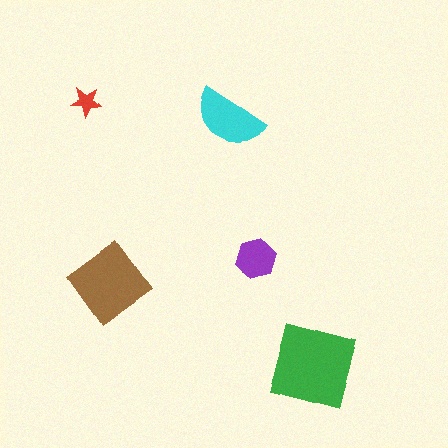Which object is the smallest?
The red star.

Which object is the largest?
The green square.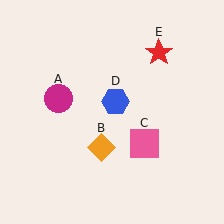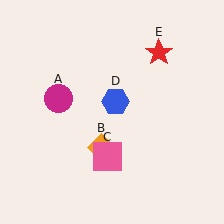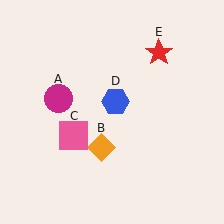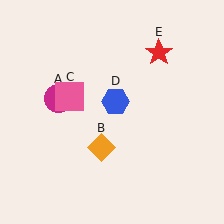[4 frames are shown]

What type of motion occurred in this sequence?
The pink square (object C) rotated clockwise around the center of the scene.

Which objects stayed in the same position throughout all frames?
Magenta circle (object A) and orange diamond (object B) and blue hexagon (object D) and red star (object E) remained stationary.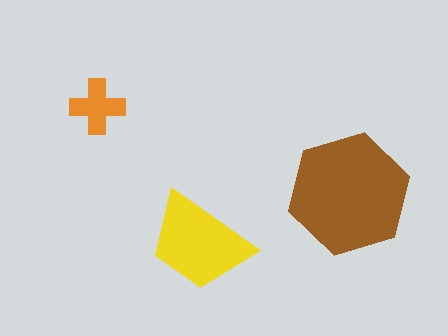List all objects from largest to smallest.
The brown hexagon, the yellow trapezoid, the orange cross.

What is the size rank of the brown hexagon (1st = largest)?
1st.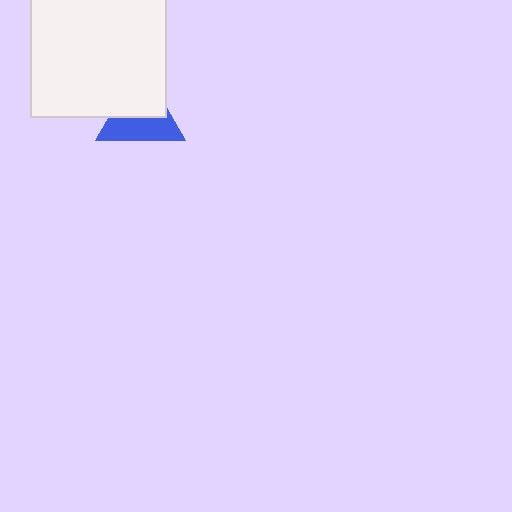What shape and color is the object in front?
The object in front is a white square.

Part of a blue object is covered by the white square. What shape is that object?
It is a triangle.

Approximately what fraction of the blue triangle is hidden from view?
Roughly 48% of the blue triangle is hidden behind the white square.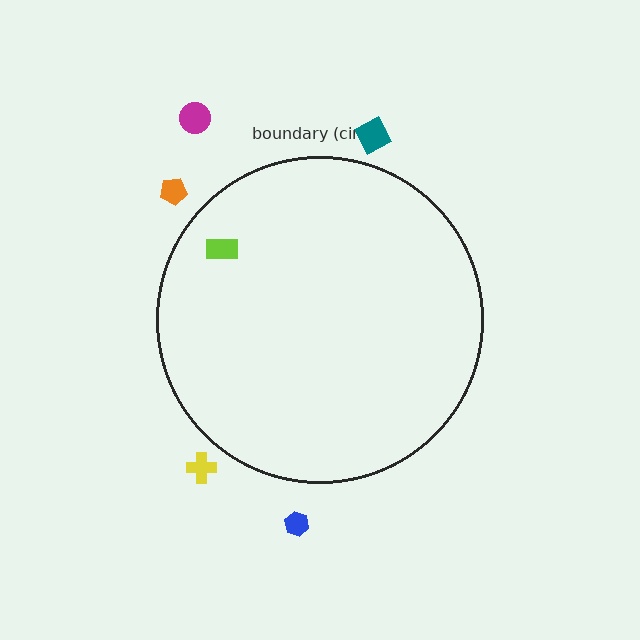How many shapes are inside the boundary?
1 inside, 5 outside.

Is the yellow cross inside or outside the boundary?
Outside.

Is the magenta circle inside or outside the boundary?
Outside.